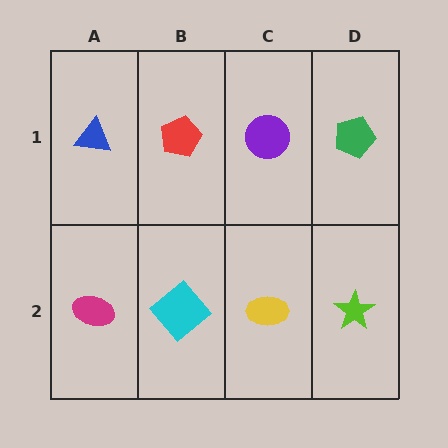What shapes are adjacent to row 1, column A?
A magenta ellipse (row 2, column A), a red pentagon (row 1, column B).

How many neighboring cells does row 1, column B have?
3.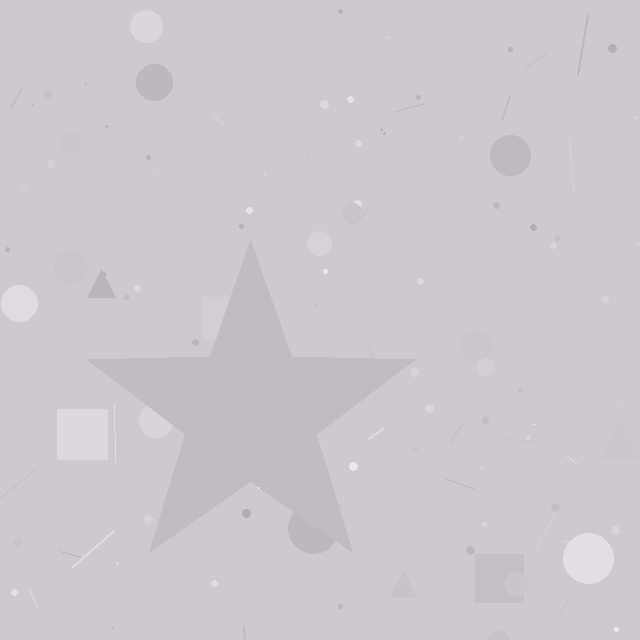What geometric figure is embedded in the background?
A star is embedded in the background.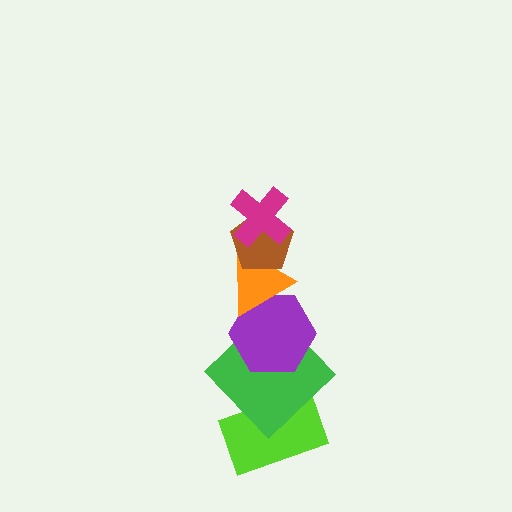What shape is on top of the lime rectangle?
The green diamond is on top of the lime rectangle.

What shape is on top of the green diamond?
The purple hexagon is on top of the green diamond.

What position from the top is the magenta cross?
The magenta cross is 1st from the top.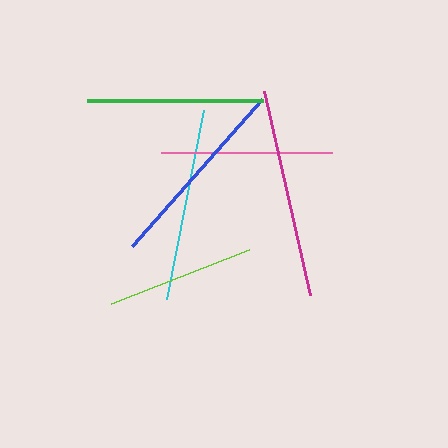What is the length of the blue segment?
The blue segment is approximately 196 pixels long.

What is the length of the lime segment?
The lime segment is approximately 149 pixels long.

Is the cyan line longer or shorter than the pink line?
The cyan line is longer than the pink line.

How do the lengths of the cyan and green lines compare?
The cyan and green lines are approximately the same length.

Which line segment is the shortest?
The lime line is the shortest at approximately 149 pixels.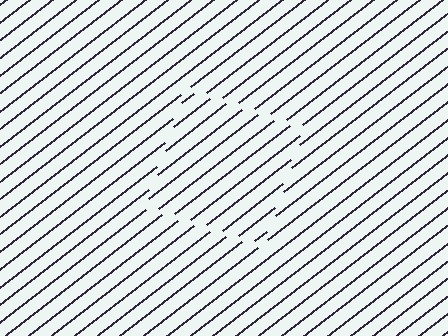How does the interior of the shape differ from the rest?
The interior of the shape contains the same grating, shifted by half a period — the contour is defined by the phase discontinuity where line-ends from the inner and outer gratings abut.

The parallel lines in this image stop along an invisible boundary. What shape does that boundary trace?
An illusory square. The interior of the shape contains the same grating, shifted by half a period — the contour is defined by the phase discontinuity where line-ends from the inner and outer gratings abut.